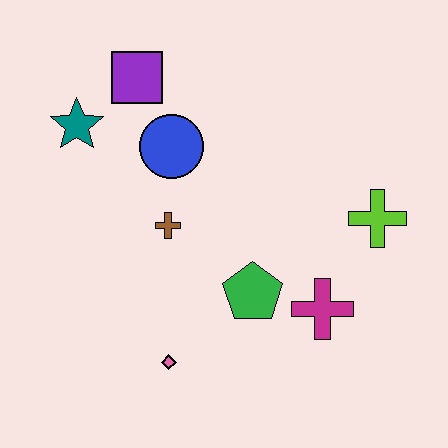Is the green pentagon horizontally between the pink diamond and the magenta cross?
Yes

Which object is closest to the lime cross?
The magenta cross is closest to the lime cross.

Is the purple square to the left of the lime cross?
Yes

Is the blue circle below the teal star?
Yes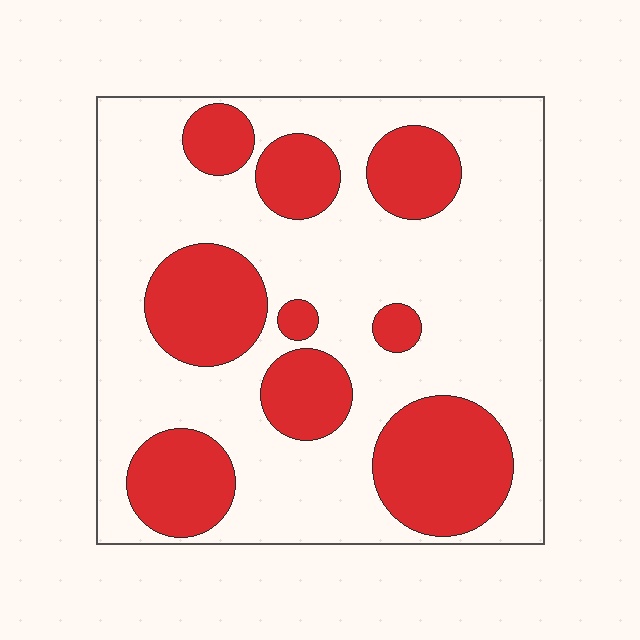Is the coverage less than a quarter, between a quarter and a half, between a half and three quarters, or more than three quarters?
Between a quarter and a half.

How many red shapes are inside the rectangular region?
9.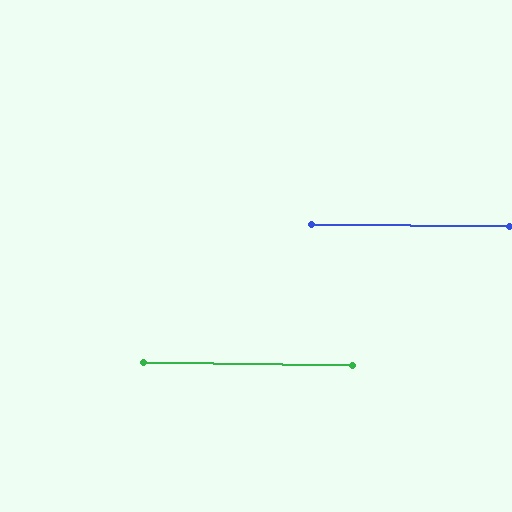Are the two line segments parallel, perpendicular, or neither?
Parallel — their directions differ by only 0.3°.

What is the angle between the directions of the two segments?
Approximately 0 degrees.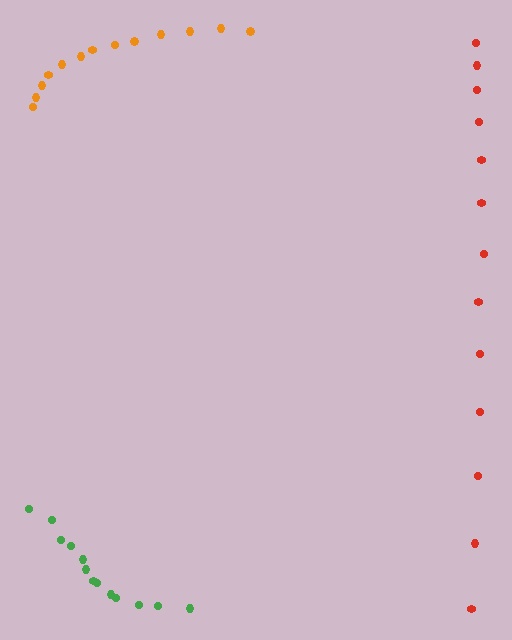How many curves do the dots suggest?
There are 3 distinct paths.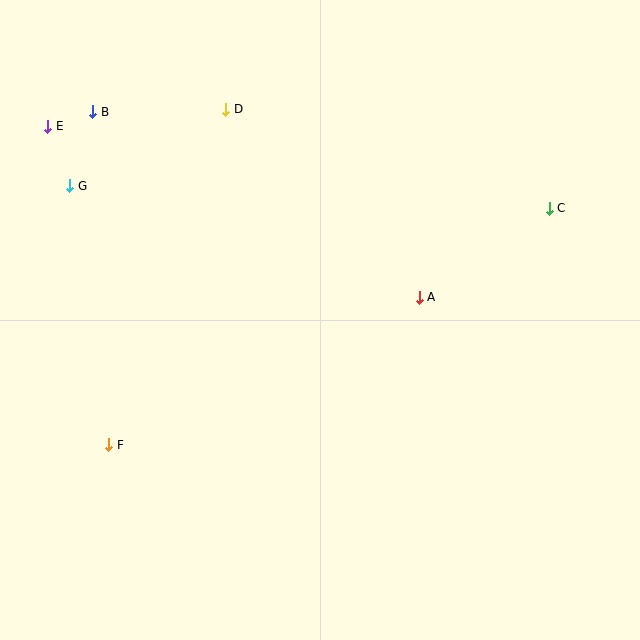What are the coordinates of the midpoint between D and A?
The midpoint between D and A is at (322, 203).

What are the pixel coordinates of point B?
Point B is at (93, 112).